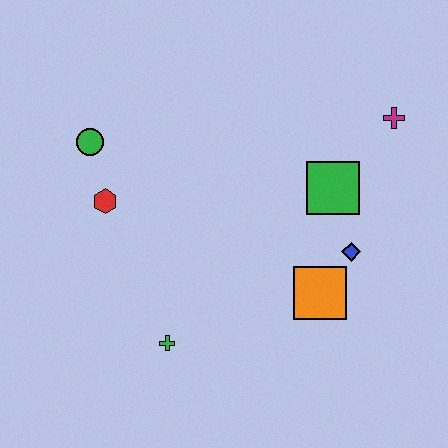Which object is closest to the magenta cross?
The green square is closest to the magenta cross.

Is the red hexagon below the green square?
Yes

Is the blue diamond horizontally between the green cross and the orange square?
No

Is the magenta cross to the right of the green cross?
Yes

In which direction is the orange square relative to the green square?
The orange square is below the green square.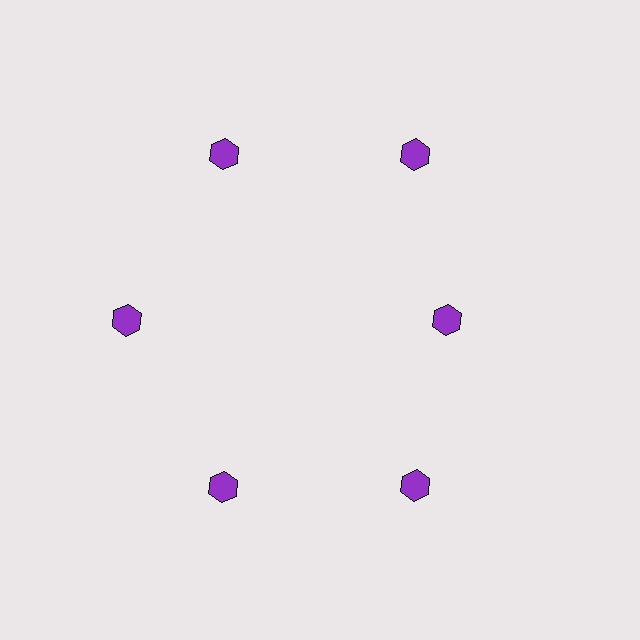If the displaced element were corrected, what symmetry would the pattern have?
It would have 6-fold rotational symmetry — the pattern would map onto itself every 60 degrees.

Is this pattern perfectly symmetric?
No. The 6 purple hexagons are arranged in a ring, but one element near the 3 o'clock position is pulled inward toward the center, breaking the 6-fold rotational symmetry.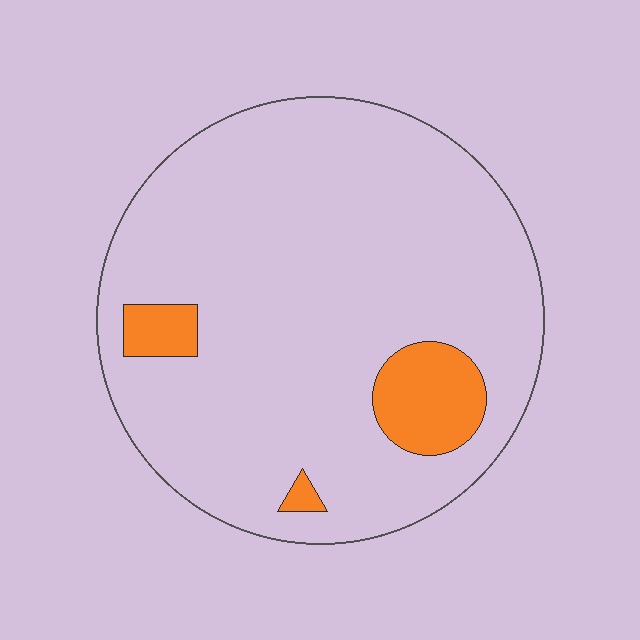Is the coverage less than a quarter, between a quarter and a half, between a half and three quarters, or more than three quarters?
Less than a quarter.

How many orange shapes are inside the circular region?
3.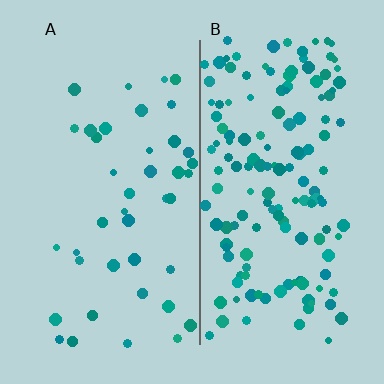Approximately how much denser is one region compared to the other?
Approximately 3.7× — region B over region A.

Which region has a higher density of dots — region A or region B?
B (the right).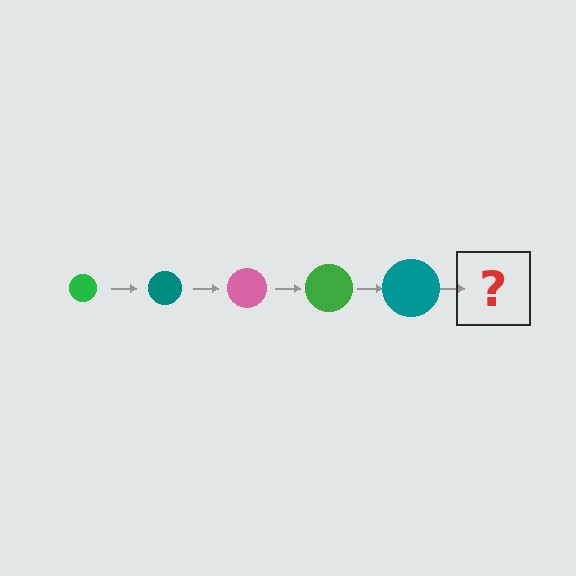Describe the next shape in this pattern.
It should be a pink circle, larger than the previous one.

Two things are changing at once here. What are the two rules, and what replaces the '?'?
The two rules are that the circle grows larger each step and the color cycles through green, teal, and pink. The '?' should be a pink circle, larger than the previous one.